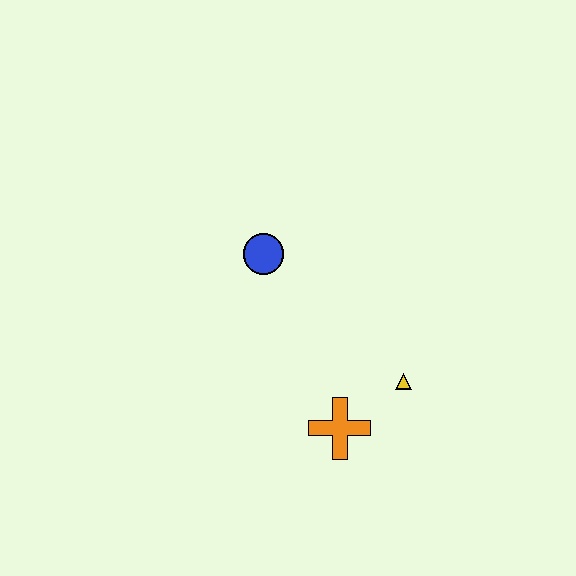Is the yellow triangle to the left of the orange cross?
No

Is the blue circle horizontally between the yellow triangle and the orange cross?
No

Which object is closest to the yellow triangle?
The orange cross is closest to the yellow triangle.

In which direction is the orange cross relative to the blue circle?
The orange cross is below the blue circle.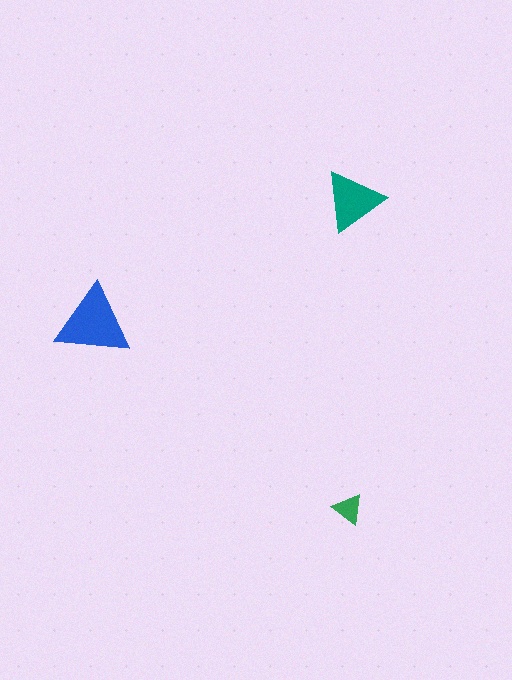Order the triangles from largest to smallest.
the blue one, the teal one, the green one.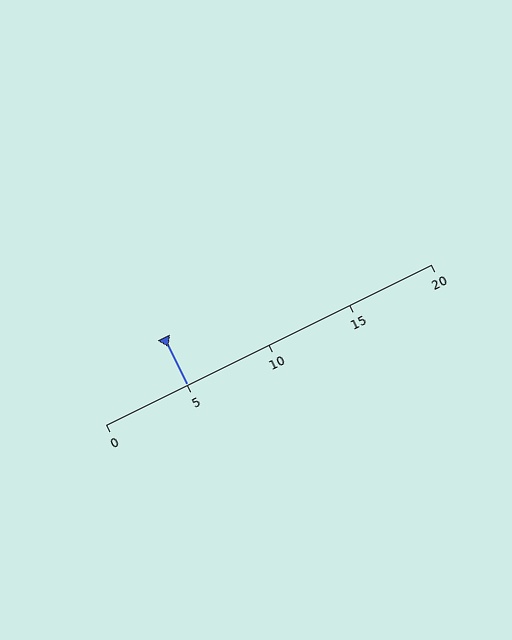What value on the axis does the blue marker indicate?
The marker indicates approximately 5.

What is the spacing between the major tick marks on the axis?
The major ticks are spaced 5 apart.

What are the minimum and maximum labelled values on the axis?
The axis runs from 0 to 20.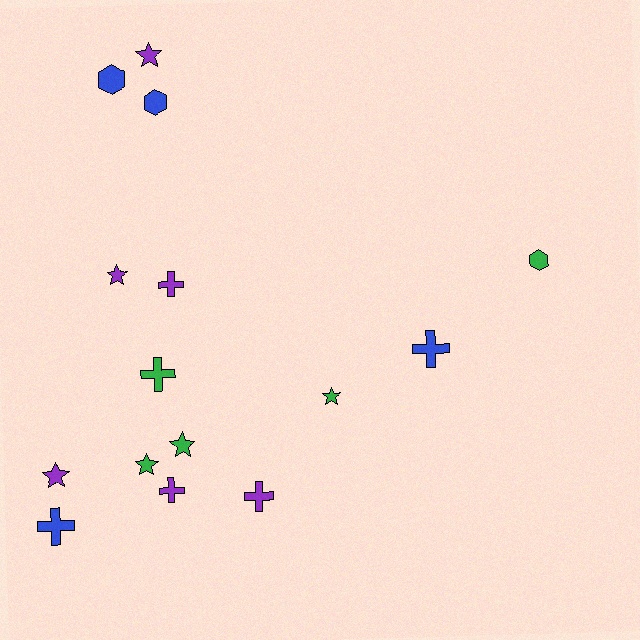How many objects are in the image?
There are 15 objects.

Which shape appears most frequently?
Star, with 6 objects.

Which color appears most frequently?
Purple, with 6 objects.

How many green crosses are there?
There is 1 green cross.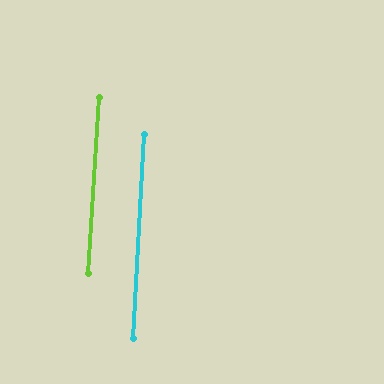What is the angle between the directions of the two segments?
Approximately 0 degrees.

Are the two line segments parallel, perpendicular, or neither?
Parallel — their directions differ by only 0.4°.